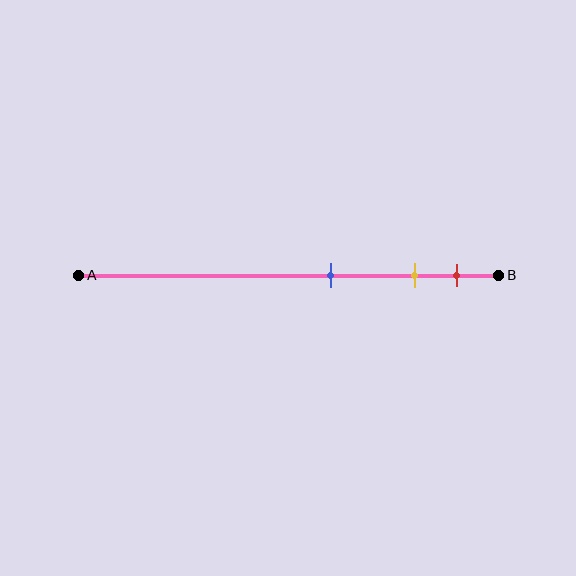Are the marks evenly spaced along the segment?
No, the marks are not evenly spaced.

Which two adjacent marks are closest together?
The yellow and red marks are the closest adjacent pair.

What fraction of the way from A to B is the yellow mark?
The yellow mark is approximately 80% (0.8) of the way from A to B.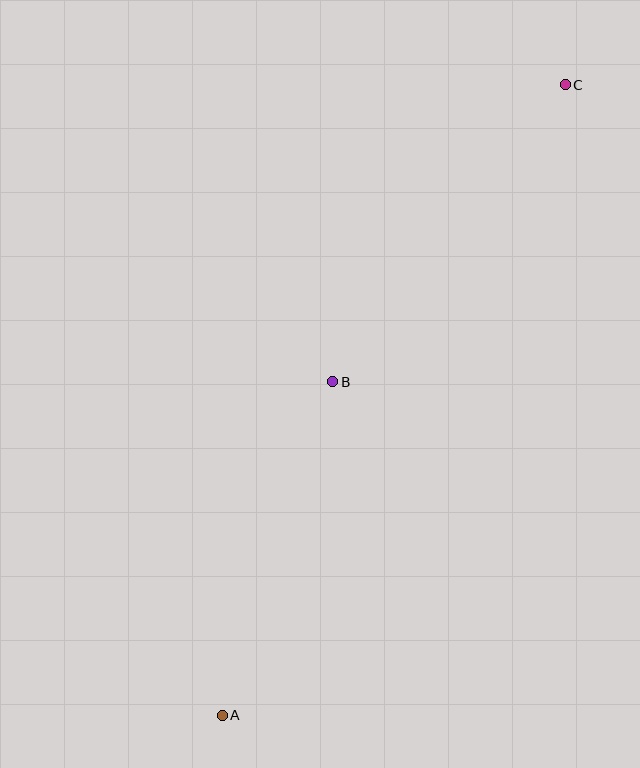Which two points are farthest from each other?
Points A and C are farthest from each other.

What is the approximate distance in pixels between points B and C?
The distance between B and C is approximately 377 pixels.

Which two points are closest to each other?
Points A and B are closest to each other.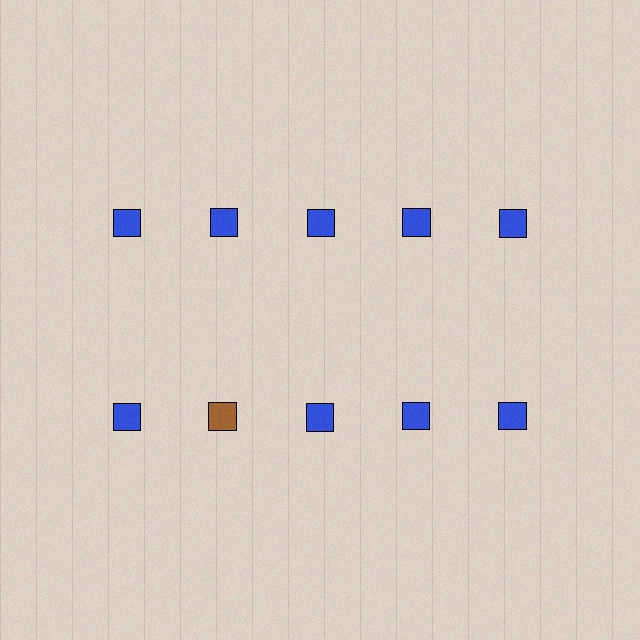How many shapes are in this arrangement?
There are 10 shapes arranged in a grid pattern.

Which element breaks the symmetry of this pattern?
The brown square in the second row, second from left column breaks the symmetry. All other shapes are blue squares.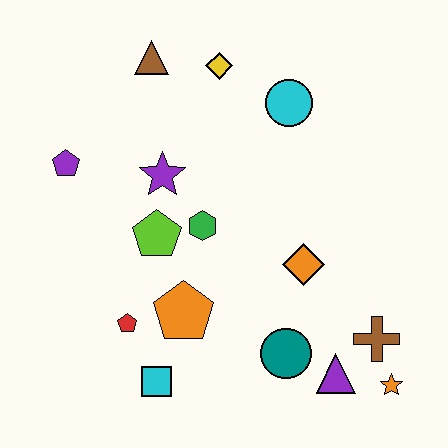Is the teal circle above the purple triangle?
Yes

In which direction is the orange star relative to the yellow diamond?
The orange star is below the yellow diamond.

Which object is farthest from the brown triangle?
The orange star is farthest from the brown triangle.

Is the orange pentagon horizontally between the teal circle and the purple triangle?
No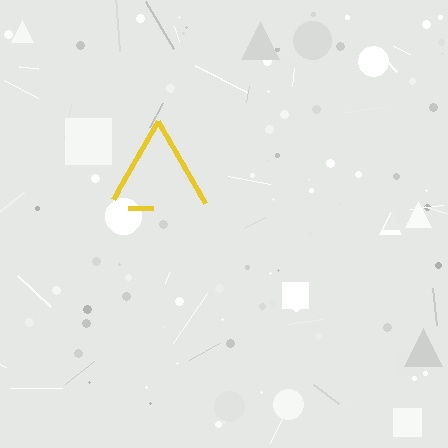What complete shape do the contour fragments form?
The contour fragments form a triangle.